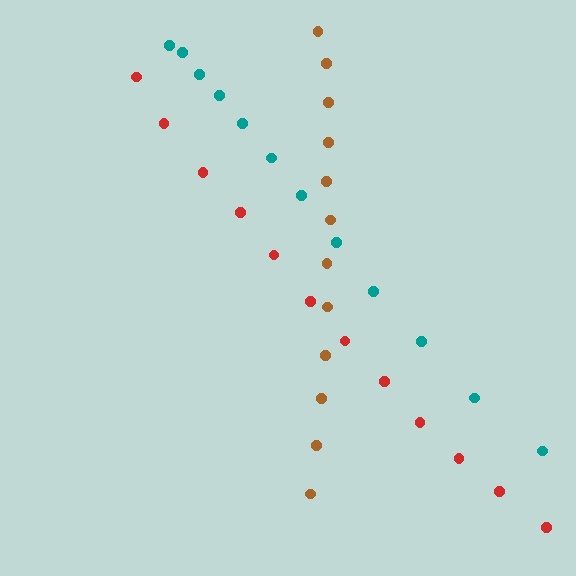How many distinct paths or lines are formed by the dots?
There are 3 distinct paths.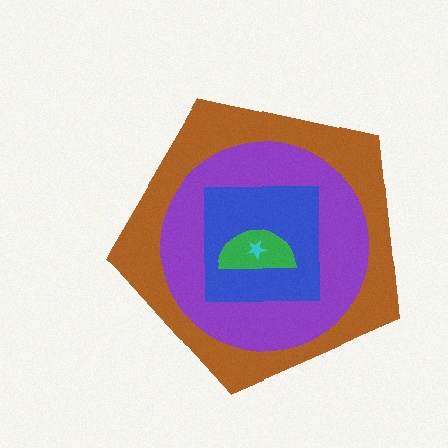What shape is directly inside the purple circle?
The blue square.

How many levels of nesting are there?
5.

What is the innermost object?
The cyan star.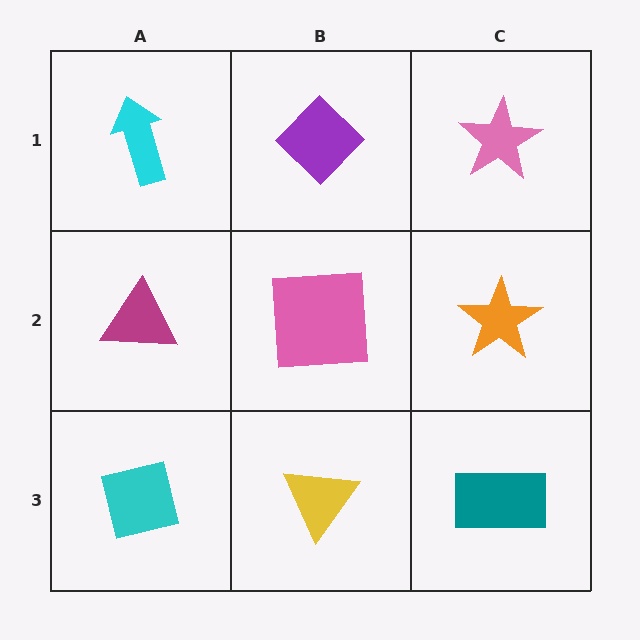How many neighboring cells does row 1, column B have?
3.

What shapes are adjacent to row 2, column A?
A cyan arrow (row 1, column A), a cyan square (row 3, column A), a pink square (row 2, column B).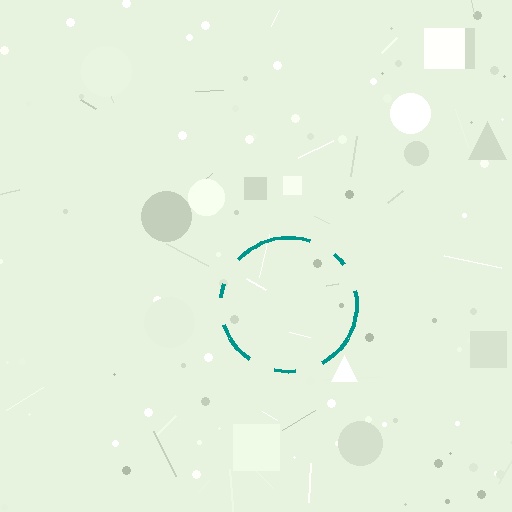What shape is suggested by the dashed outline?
The dashed outline suggests a circle.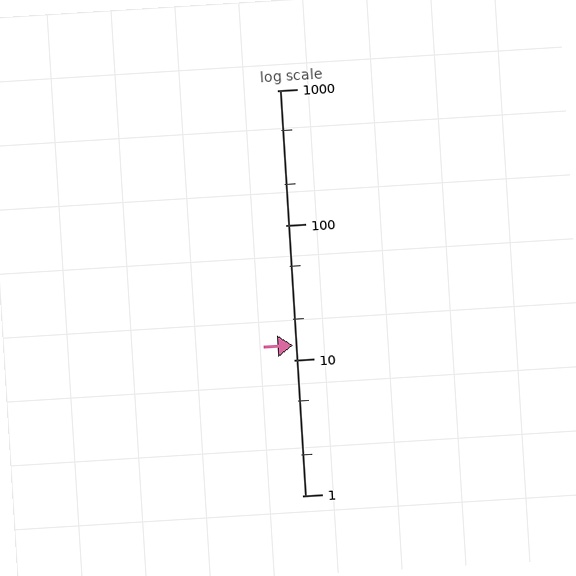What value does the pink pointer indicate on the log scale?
The pointer indicates approximately 13.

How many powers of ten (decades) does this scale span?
The scale spans 3 decades, from 1 to 1000.